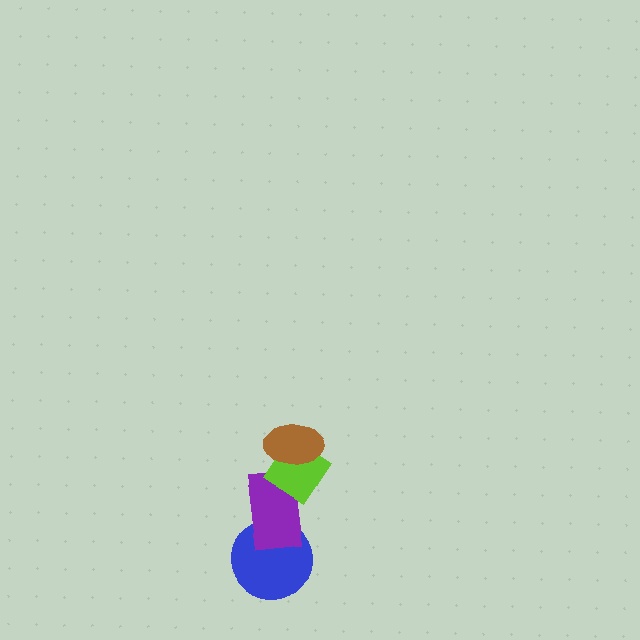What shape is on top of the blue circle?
The purple rectangle is on top of the blue circle.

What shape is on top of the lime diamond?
The brown ellipse is on top of the lime diamond.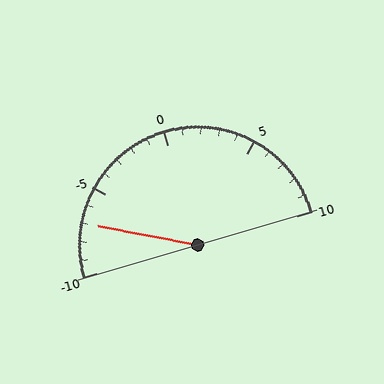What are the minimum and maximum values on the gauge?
The gauge ranges from -10 to 10.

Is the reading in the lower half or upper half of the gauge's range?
The reading is in the lower half of the range (-10 to 10).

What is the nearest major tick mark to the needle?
The nearest major tick mark is -5.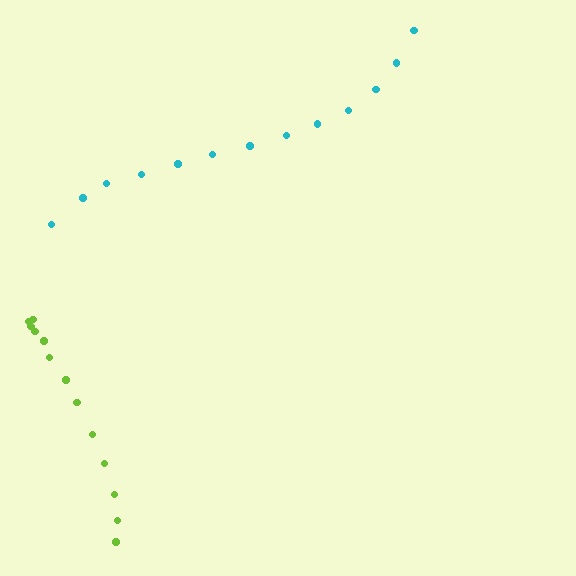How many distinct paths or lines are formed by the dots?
There are 2 distinct paths.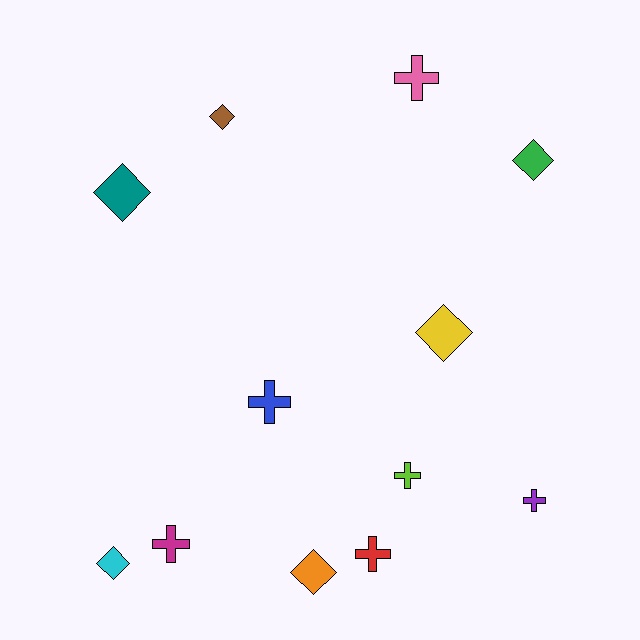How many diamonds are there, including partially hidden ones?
There are 6 diamonds.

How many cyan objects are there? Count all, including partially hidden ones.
There is 1 cyan object.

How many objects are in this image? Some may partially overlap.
There are 12 objects.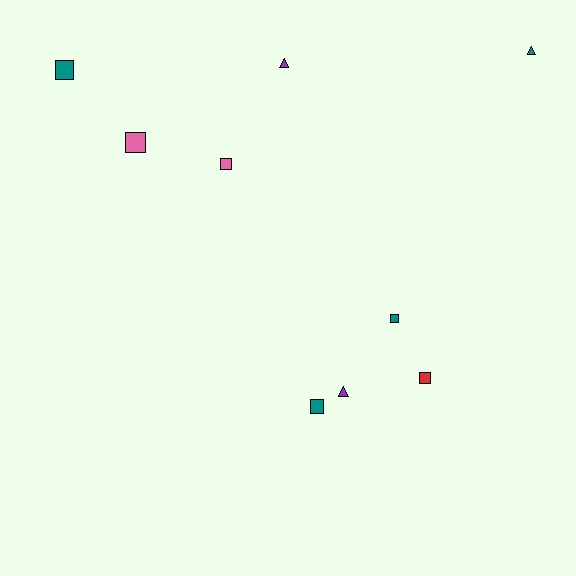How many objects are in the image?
There are 9 objects.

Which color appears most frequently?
Teal, with 4 objects.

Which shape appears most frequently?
Square, with 6 objects.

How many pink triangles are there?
There are no pink triangles.